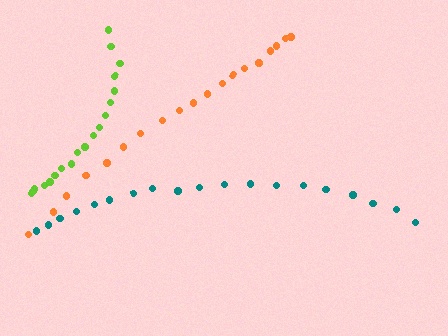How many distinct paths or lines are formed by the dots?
There are 3 distinct paths.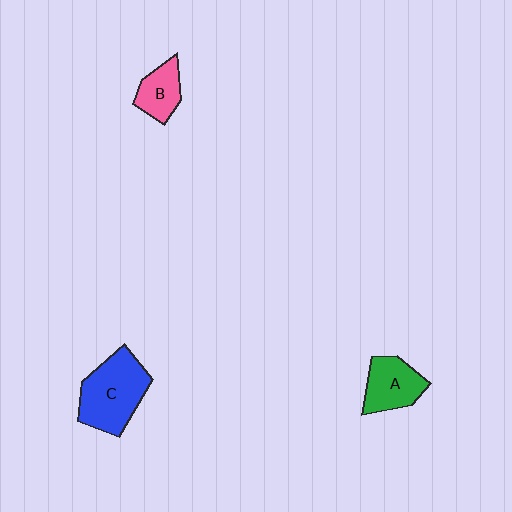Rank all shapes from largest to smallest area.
From largest to smallest: C (blue), A (green), B (pink).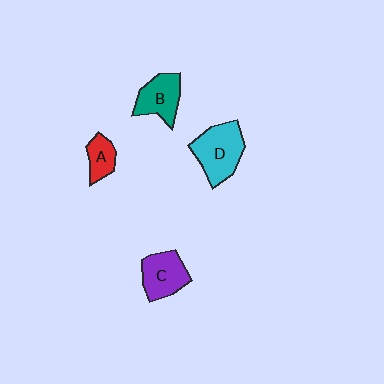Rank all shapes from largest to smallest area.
From largest to smallest: D (cyan), C (purple), B (teal), A (red).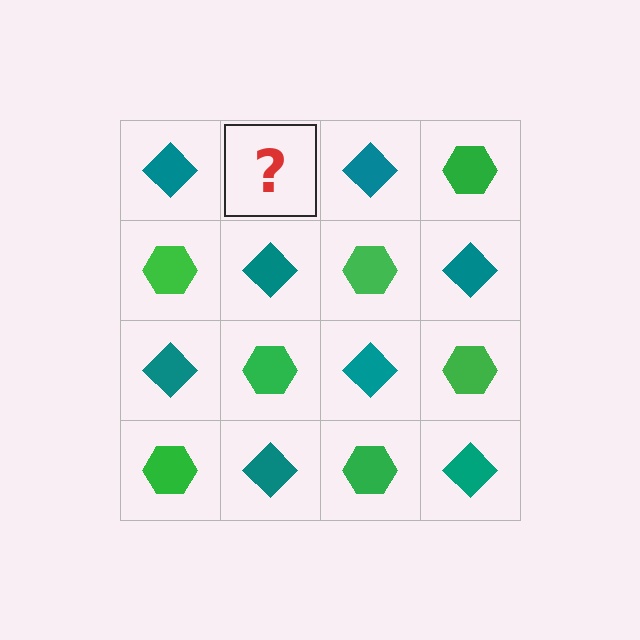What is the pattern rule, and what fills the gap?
The rule is that it alternates teal diamond and green hexagon in a checkerboard pattern. The gap should be filled with a green hexagon.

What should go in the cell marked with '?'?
The missing cell should contain a green hexagon.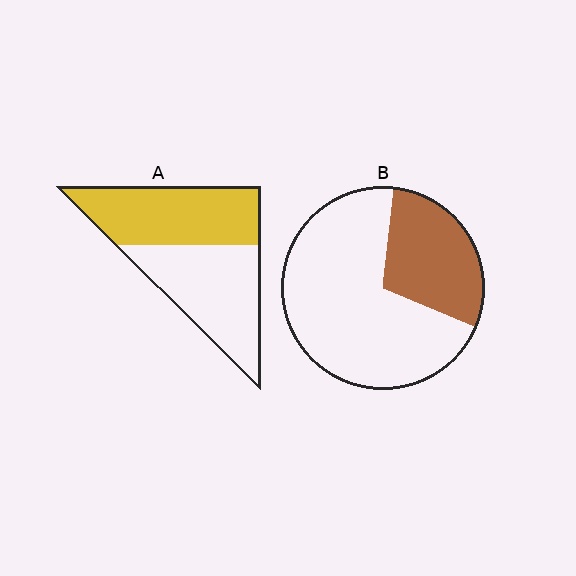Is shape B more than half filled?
No.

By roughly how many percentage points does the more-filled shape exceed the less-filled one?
By roughly 20 percentage points (A over B).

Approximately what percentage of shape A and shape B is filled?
A is approximately 50% and B is approximately 30%.